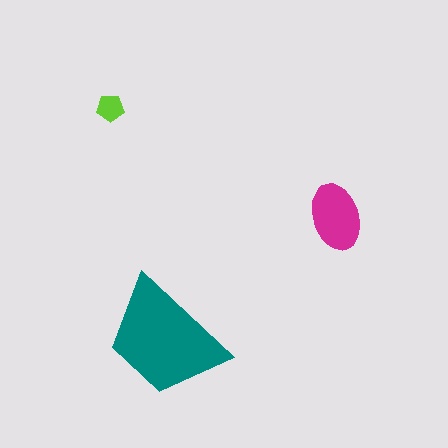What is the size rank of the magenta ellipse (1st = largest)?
2nd.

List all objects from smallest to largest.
The lime pentagon, the magenta ellipse, the teal trapezoid.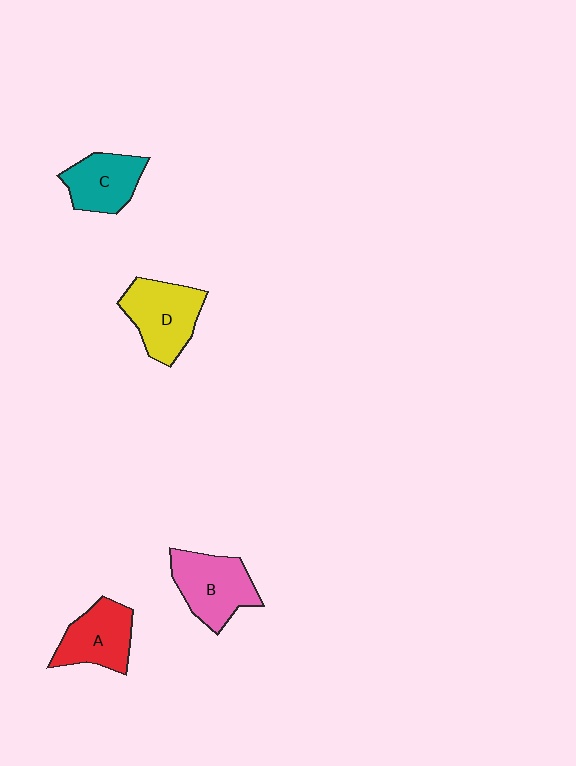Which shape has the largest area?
Shape D (yellow).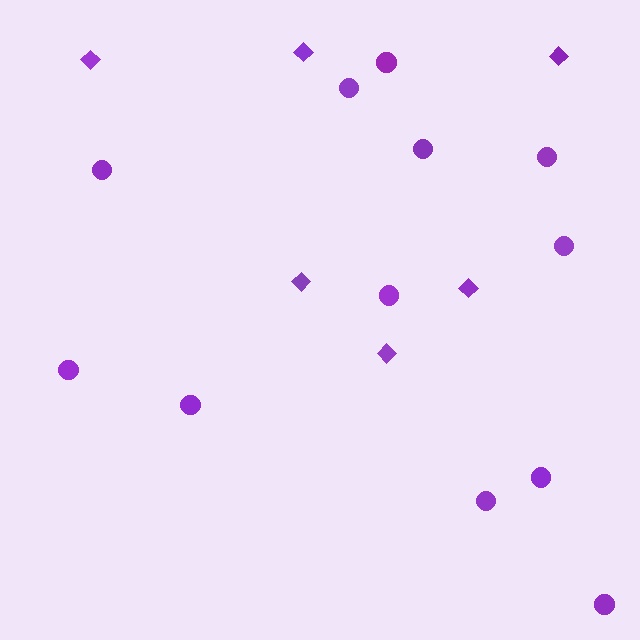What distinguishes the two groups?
There are 2 groups: one group of diamonds (6) and one group of circles (12).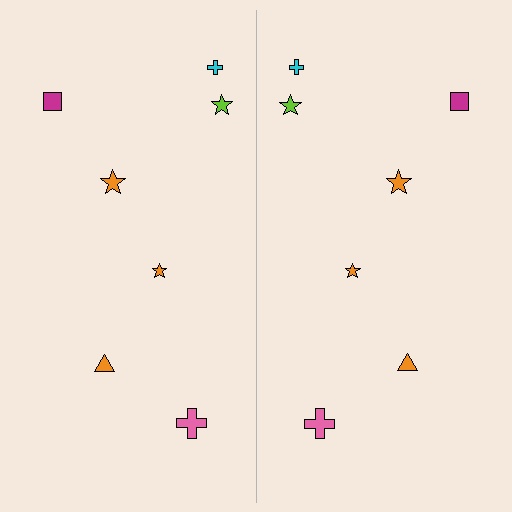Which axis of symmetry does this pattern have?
The pattern has a vertical axis of symmetry running through the center of the image.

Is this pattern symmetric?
Yes, this pattern has bilateral (reflection) symmetry.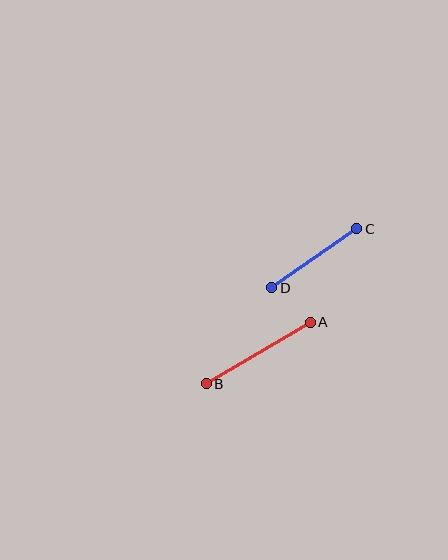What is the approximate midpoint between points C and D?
The midpoint is at approximately (314, 258) pixels.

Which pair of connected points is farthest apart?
Points A and B are farthest apart.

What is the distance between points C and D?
The distance is approximately 103 pixels.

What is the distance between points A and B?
The distance is approximately 121 pixels.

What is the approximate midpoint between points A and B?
The midpoint is at approximately (258, 353) pixels.